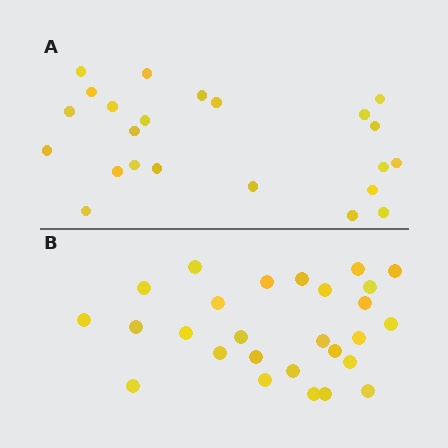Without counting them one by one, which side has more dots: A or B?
Region B (the bottom region) has more dots.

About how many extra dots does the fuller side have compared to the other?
Region B has about 4 more dots than region A.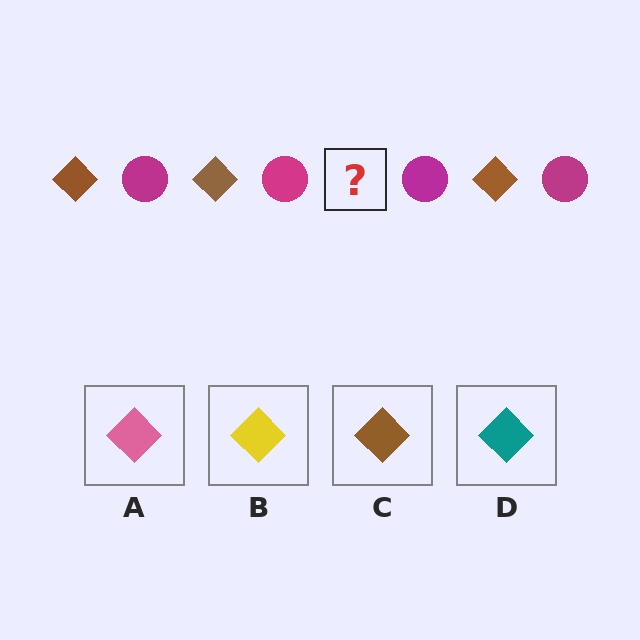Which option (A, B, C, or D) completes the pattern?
C.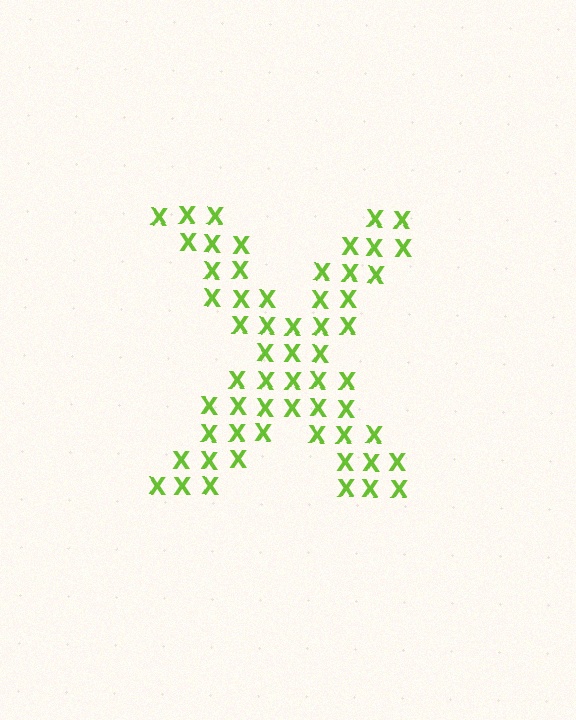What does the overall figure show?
The overall figure shows the letter X.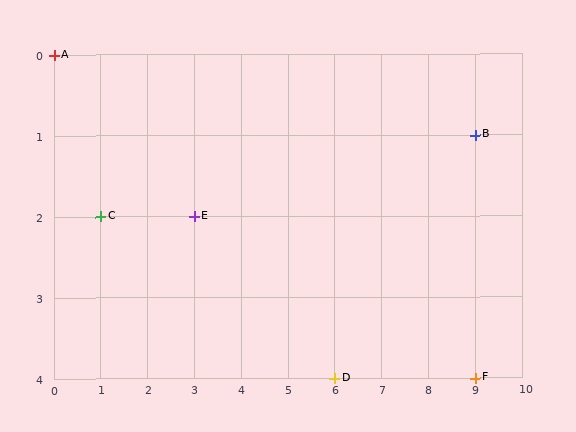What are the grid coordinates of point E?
Point E is at grid coordinates (3, 2).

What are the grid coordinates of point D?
Point D is at grid coordinates (6, 4).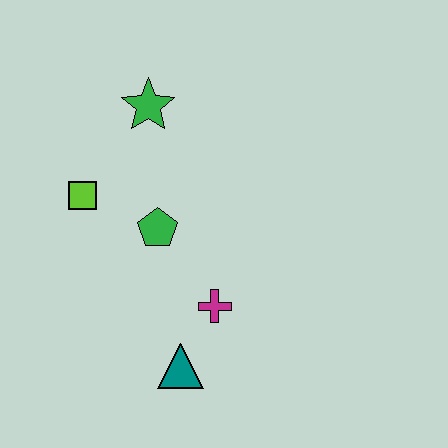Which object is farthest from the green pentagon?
The teal triangle is farthest from the green pentagon.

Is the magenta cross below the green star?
Yes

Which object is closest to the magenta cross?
The teal triangle is closest to the magenta cross.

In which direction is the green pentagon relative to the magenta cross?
The green pentagon is above the magenta cross.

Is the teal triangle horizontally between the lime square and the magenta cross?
Yes